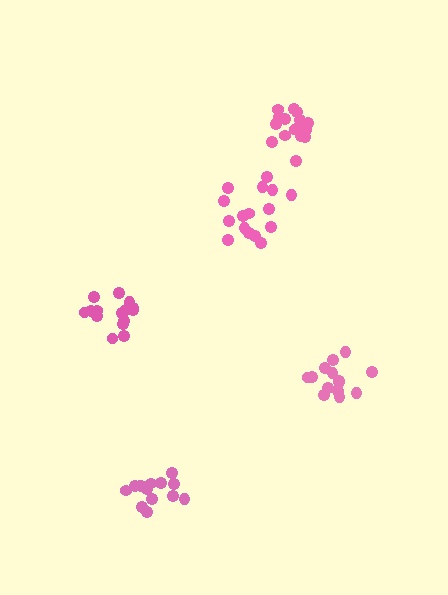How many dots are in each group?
Group 1: 14 dots, Group 2: 16 dots, Group 3: 14 dots, Group 4: 18 dots, Group 5: 15 dots (77 total).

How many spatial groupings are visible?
There are 5 spatial groupings.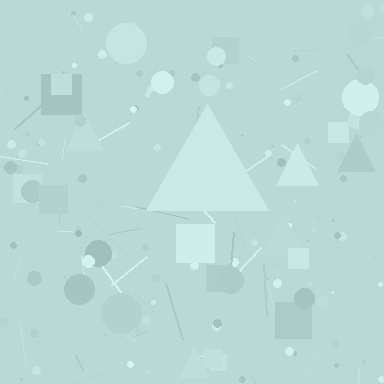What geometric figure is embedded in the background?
A triangle is embedded in the background.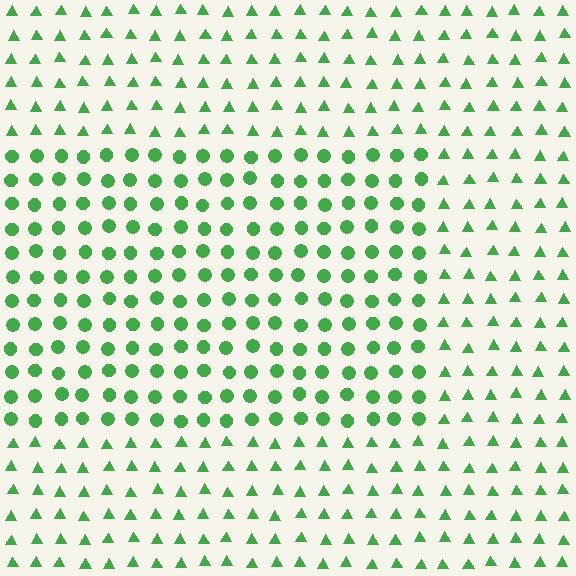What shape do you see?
I see a rectangle.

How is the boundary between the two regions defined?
The boundary is defined by a change in element shape: circles inside vs. triangles outside. All elements share the same color and spacing.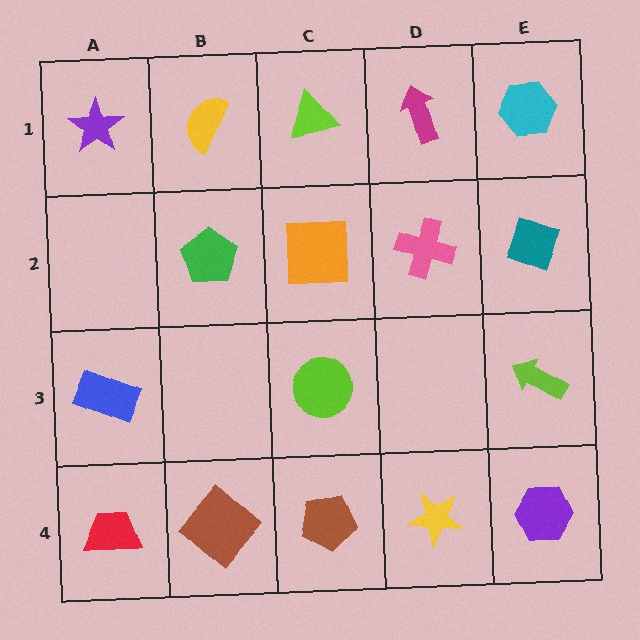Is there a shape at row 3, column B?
No, that cell is empty.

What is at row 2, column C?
An orange square.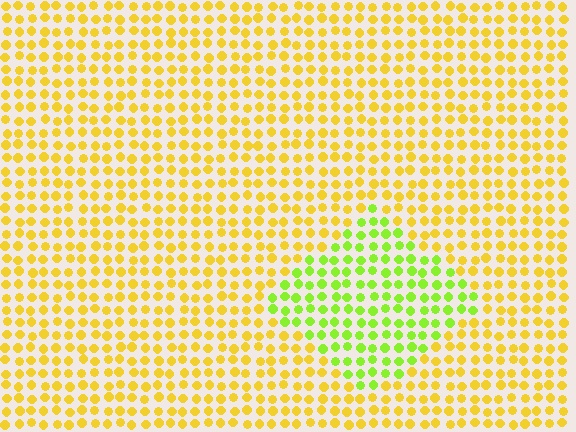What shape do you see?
I see a diamond.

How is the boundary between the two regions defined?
The boundary is defined purely by a slight shift in hue (about 43 degrees). Spacing, size, and orientation are identical on both sides.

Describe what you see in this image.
The image is filled with small yellow elements in a uniform arrangement. A diamond-shaped region is visible where the elements are tinted to a slightly different hue, forming a subtle color boundary.